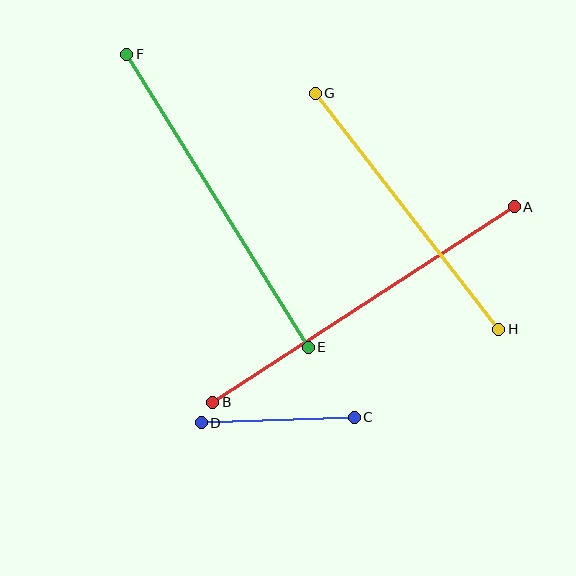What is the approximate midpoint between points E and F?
The midpoint is at approximately (217, 201) pixels.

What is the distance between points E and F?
The distance is approximately 345 pixels.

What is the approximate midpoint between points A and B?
The midpoint is at approximately (364, 304) pixels.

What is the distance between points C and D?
The distance is approximately 153 pixels.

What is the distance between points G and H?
The distance is approximately 298 pixels.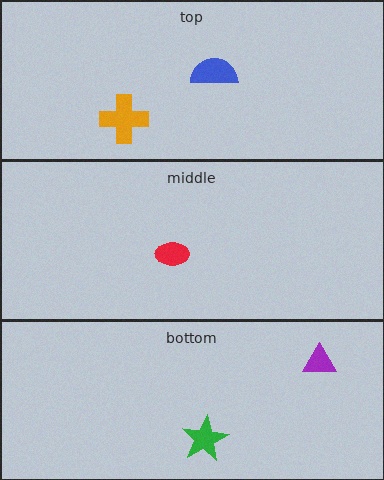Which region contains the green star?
The bottom region.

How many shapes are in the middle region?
1.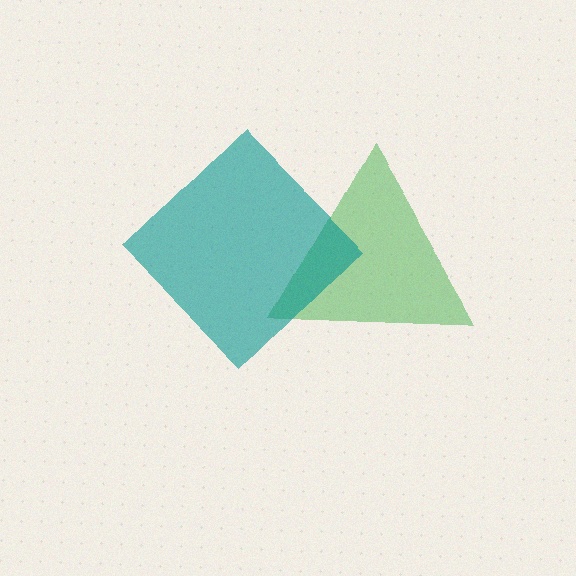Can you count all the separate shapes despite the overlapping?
Yes, there are 2 separate shapes.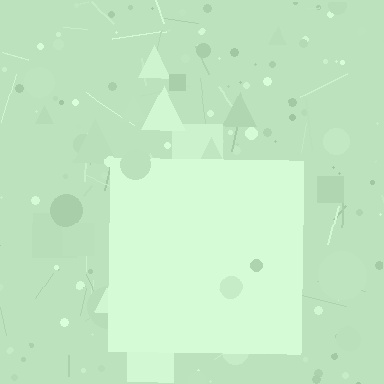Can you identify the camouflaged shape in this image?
The camouflaged shape is a square.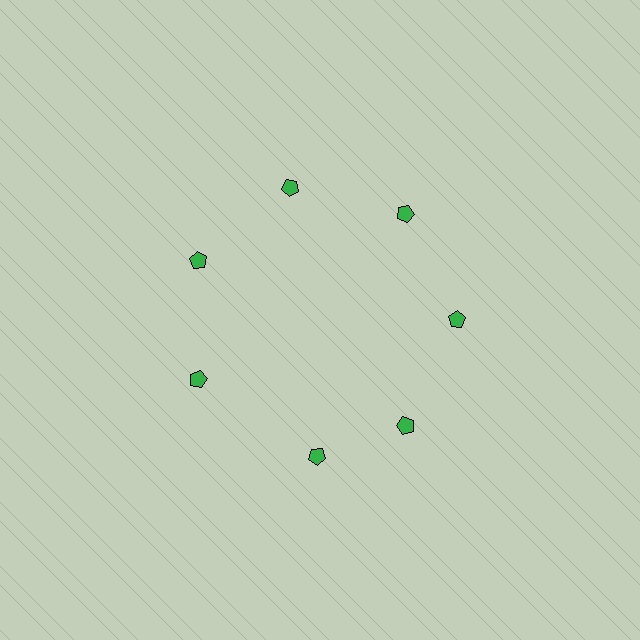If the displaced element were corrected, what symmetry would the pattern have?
It would have 7-fold rotational symmetry — the pattern would map onto itself every 51 degrees.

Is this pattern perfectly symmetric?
No. The 7 green pentagons are arranged in a ring, but one element near the 6 o'clock position is rotated out of alignment along the ring, breaking the 7-fold rotational symmetry.